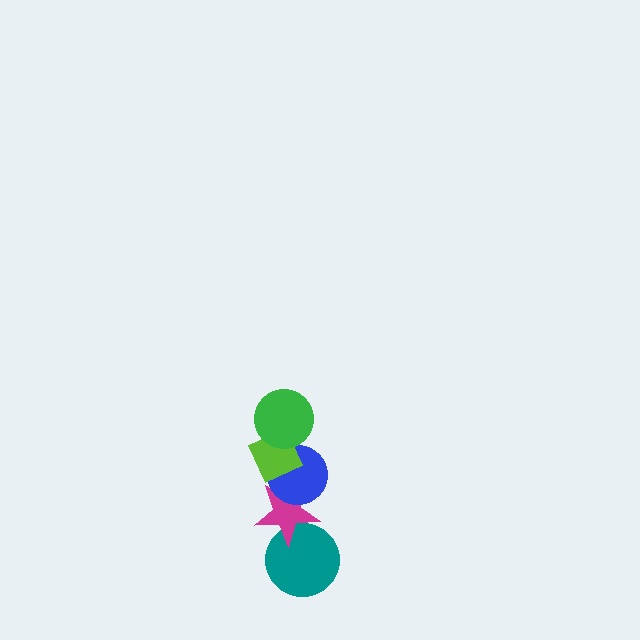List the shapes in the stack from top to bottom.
From top to bottom: the green circle, the lime diamond, the blue circle, the magenta star, the teal circle.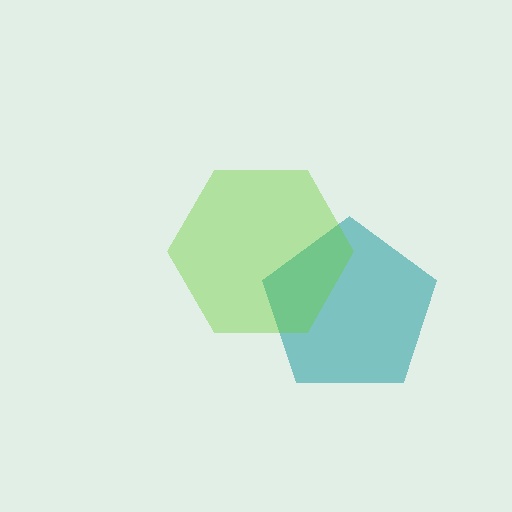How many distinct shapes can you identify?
There are 2 distinct shapes: a teal pentagon, a lime hexagon.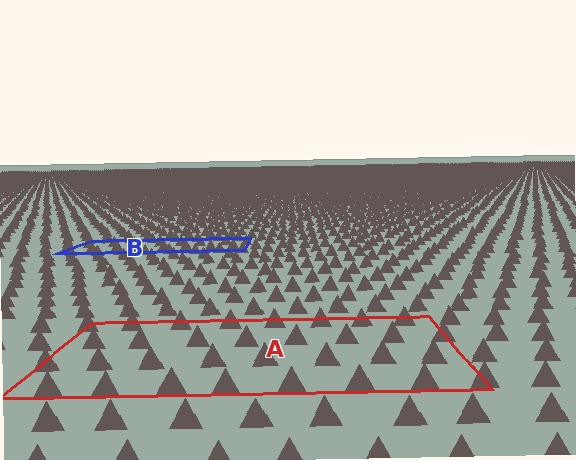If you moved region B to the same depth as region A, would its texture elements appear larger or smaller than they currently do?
They would appear larger. At a closer depth, the same texture elements are projected at a bigger on-screen size.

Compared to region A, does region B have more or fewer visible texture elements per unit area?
Region B has more texture elements per unit area — they are packed more densely because it is farther away.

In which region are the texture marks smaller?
The texture marks are smaller in region B, because it is farther away.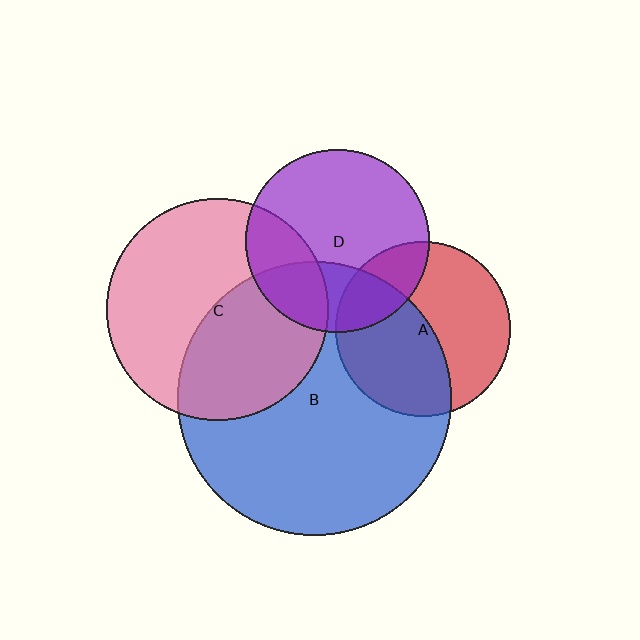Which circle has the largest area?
Circle B (blue).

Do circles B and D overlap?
Yes.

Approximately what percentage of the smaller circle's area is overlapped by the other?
Approximately 30%.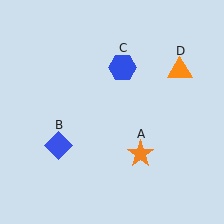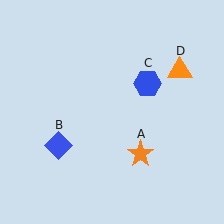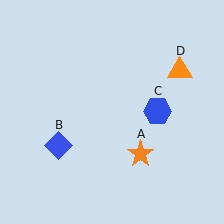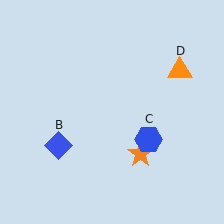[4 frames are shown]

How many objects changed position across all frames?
1 object changed position: blue hexagon (object C).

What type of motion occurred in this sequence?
The blue hexagon (object C) rotated clockwise around the center of the scene.